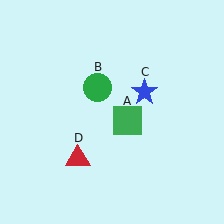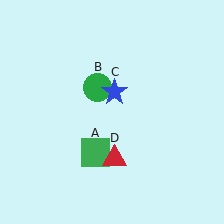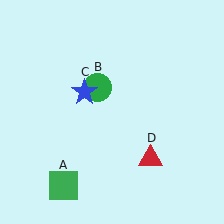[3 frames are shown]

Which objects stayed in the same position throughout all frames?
Green circle (object B) remained stationary.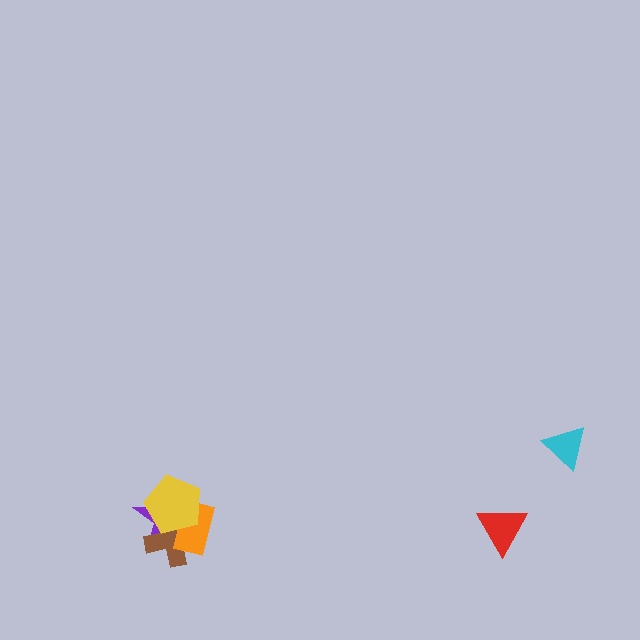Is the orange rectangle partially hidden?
Yes, it is partially covered by another shape.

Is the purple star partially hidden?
Yes, it is partially covered by another shape.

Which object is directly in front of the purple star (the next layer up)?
The brown cross is directly in front of the purple star.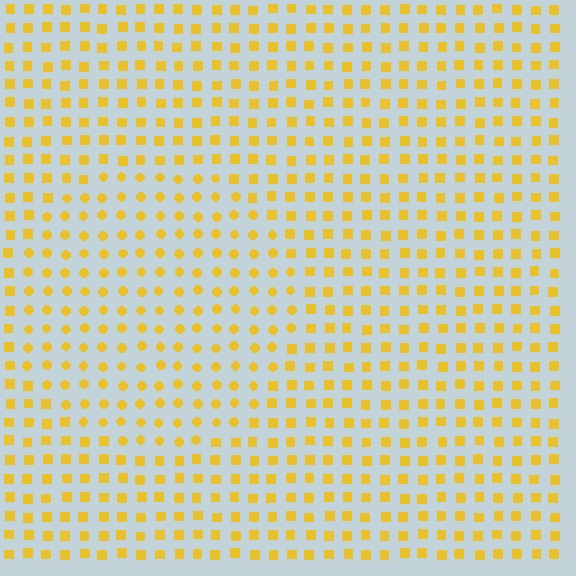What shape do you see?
I see a circle.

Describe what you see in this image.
The image is filled with small yellow elements arranged in a uniform grid. A circle-shaped region contains circles, while the surrounding area contains squares. The boundary is defined purely by the change in element shape.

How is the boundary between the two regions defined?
The boundary is defined by a change in element shape: circles inside vs. squares outside. All elements share the same color and spacing.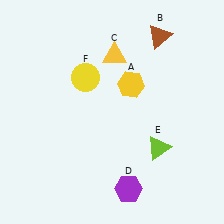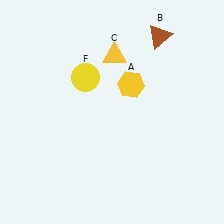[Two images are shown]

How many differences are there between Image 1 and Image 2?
There are 2 differences between the two images.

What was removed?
The lime triangle (E), the purple hexagon (D) were removed in Image 2.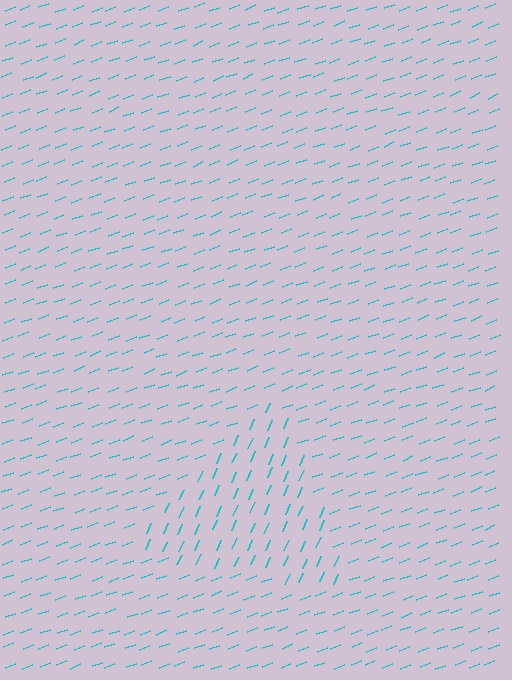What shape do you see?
I see a triangle.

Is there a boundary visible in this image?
Yes, there is a texture boundary formed by a change in line orientation.